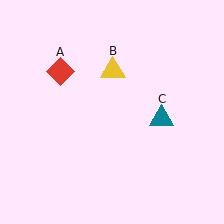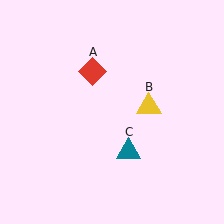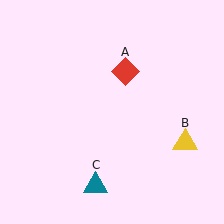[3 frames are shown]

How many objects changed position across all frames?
3 objects changed position: red diamond (object A), yellow triangle (object B), teal triangle (object C).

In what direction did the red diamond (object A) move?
The red diamond (object A) moved right.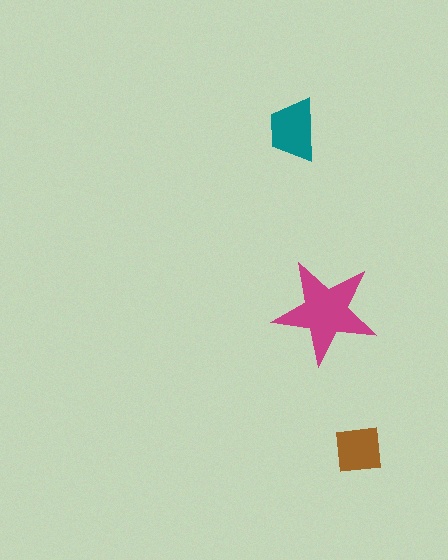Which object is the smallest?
The brown square.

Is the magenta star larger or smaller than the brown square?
Larger.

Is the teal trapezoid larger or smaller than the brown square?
Larger.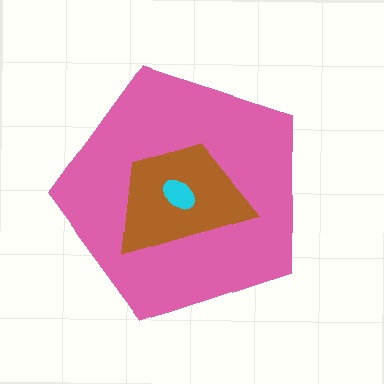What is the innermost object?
The cyan ellipse.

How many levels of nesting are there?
3.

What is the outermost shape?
The pink pentagon.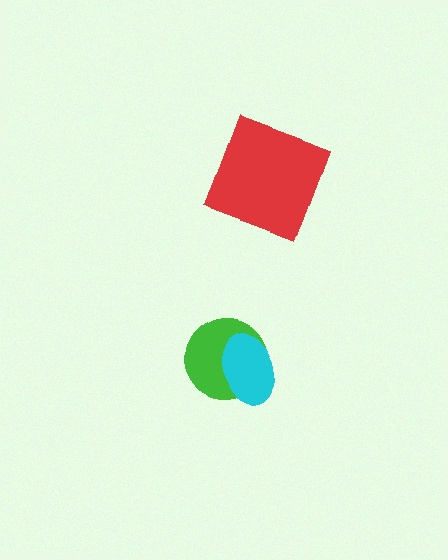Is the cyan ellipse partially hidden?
No, no other shape covers it.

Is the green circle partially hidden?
Yes, it is partially covered by another shape.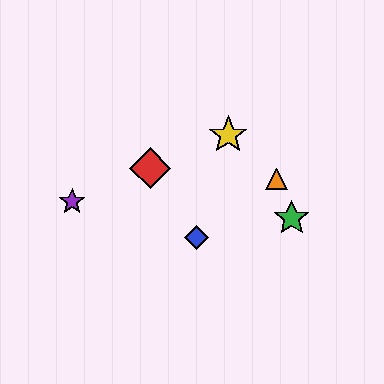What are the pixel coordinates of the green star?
The green star is at (292, 218).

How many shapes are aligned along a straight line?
3 shapes (the red diamond, the yellow star, the purple star) are aligned along a straight line.